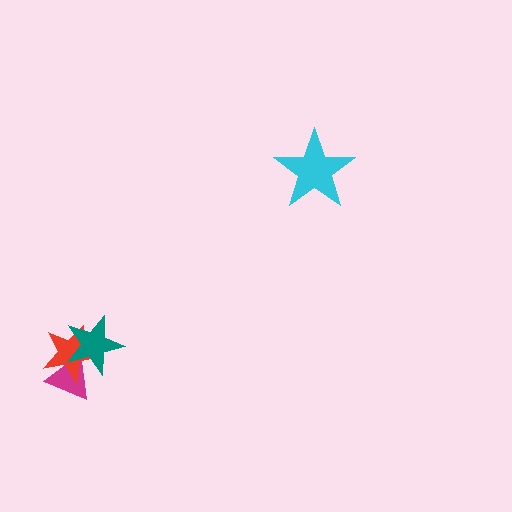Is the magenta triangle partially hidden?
Yes, it is partially covered by another shape.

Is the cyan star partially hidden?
No, no other shape covers it.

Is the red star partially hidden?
Yes, it is partially covered by another shape.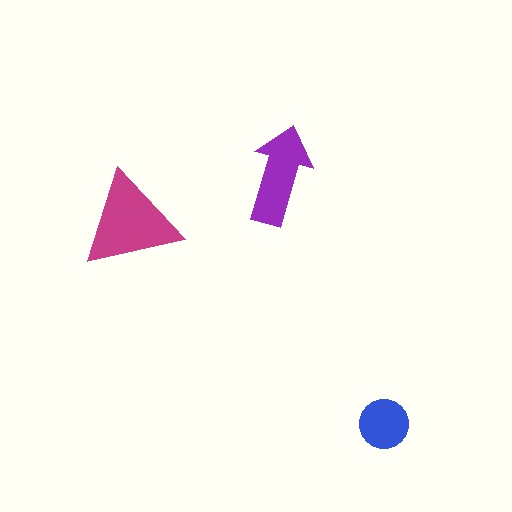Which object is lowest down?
The blue circle is bottommost.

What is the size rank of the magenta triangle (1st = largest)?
1st.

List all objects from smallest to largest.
The blue circle, the purple arrow, the magenta triangle.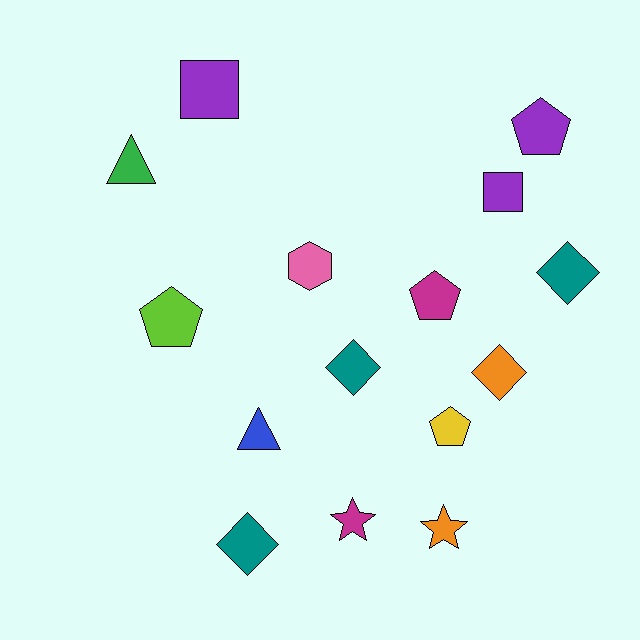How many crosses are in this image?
There are no crosses.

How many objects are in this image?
There are 15 objects.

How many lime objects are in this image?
There is 1 lime object.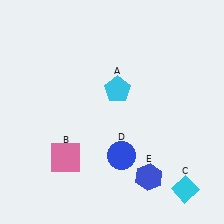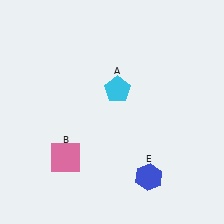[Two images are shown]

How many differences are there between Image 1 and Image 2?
There are 2 differences between the two images.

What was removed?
The cyan diamond (C), the blue circle (D) were removed in Image 2.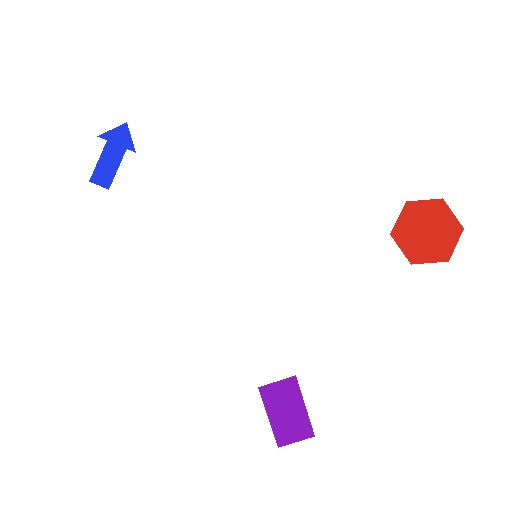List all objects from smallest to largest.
The blue arrow, the purple rectangle, the red hexagon.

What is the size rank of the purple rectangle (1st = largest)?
2nd.